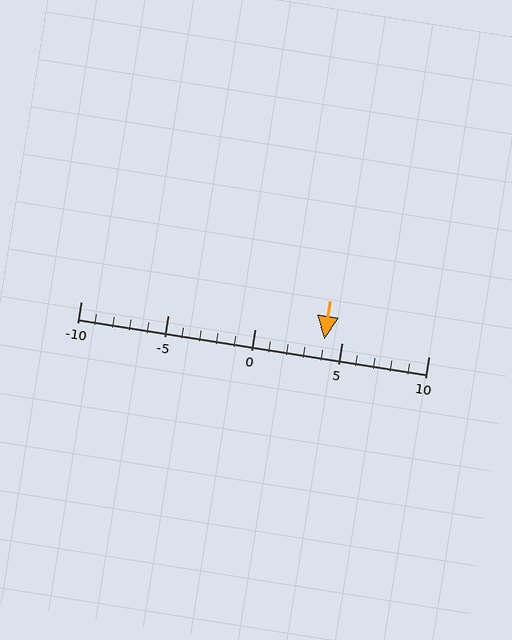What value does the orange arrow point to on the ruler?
The orange arrow points to approximately 4.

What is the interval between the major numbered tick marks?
The major tick marks are spaced 5 units apart.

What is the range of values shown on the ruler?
The ruler shows values from -10 to 10.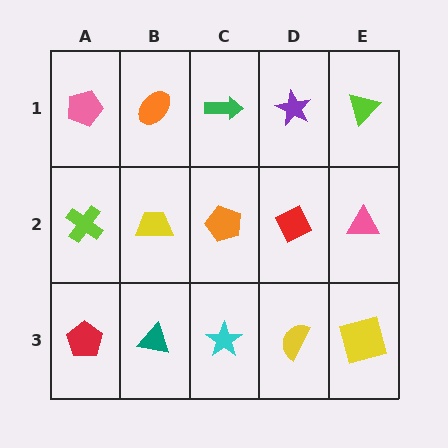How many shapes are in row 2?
5 shapes.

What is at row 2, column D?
A red diamond.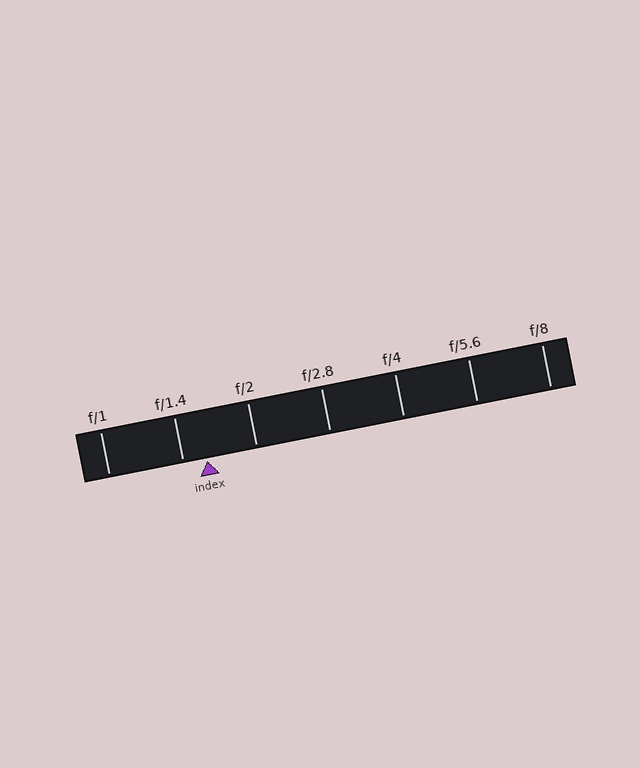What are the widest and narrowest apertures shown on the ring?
The widest aperture shown is f/1 and the narrowest is f/8.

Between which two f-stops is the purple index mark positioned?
The index mark is between f/1.4 and f/2.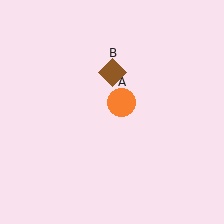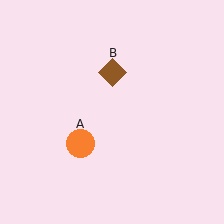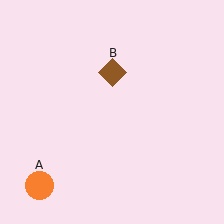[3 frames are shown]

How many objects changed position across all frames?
1 object changed position: orange circle (object A).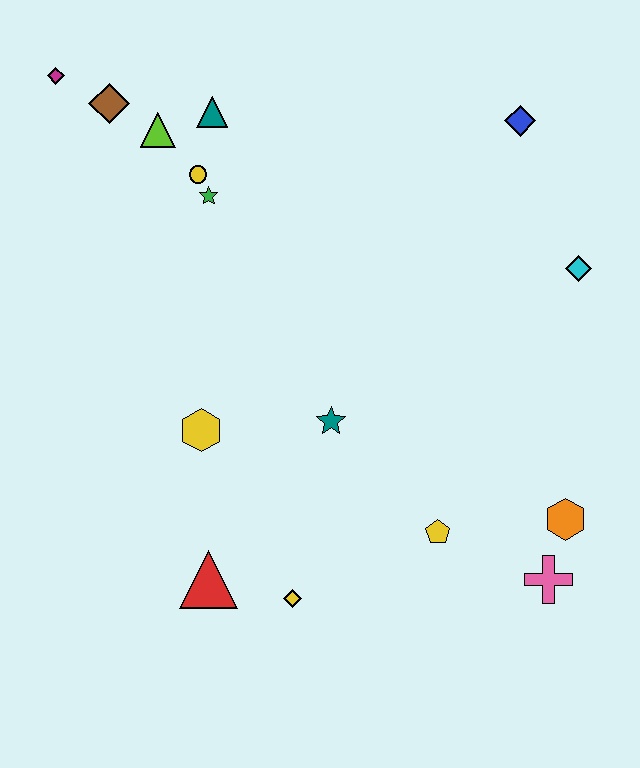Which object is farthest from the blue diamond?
The red triangle is farthest from the blue diamond.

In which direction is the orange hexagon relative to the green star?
The orange hexagon is to the right of the green star.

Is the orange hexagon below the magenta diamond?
Yes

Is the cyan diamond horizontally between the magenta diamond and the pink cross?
No